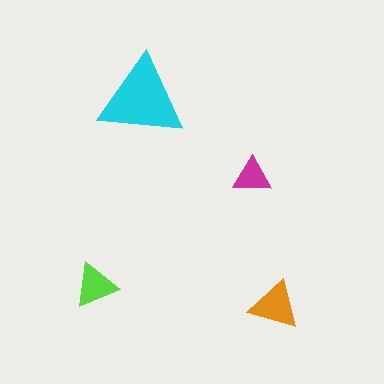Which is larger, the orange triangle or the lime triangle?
The orange one.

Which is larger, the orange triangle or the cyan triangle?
The cyan one.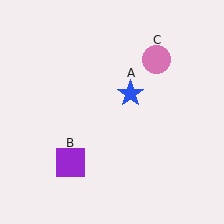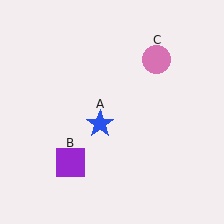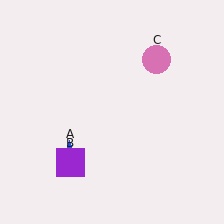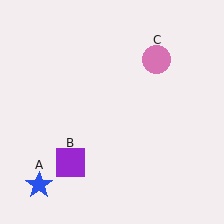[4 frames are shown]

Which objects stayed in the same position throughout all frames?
Purple square (object B) and pink circle (object C) remained stationary.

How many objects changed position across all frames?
1 object changed position: blue star (object A).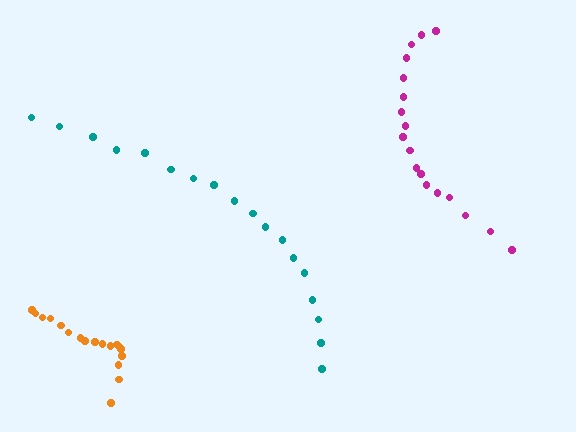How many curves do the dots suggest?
There are 3 distinct paths.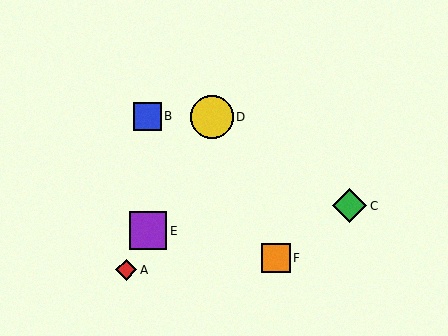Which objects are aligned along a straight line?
Objects A, D, E are aligned along a straight line.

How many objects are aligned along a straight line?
3 objects (A, D, E) are aligned along a straight line.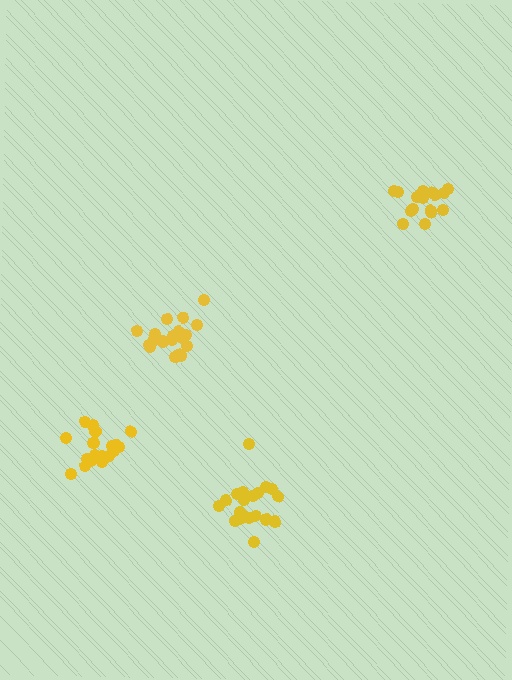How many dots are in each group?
Group 1: 19 dots, Group 2: 21 dots, Group 3: 19 dots, Group 4: 19 dots (78 total).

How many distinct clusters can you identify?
There are 4 distinct clusters.